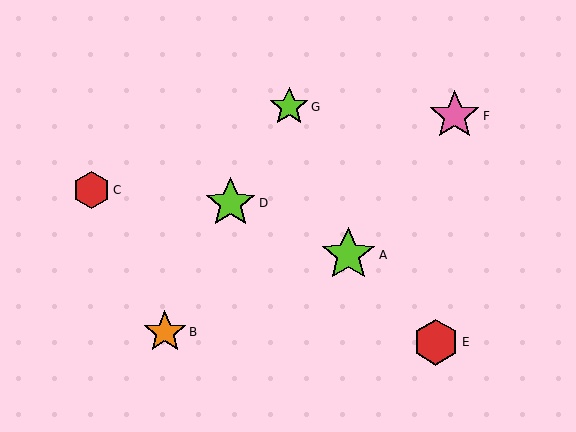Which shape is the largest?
The lime star (labeled A) is the largest.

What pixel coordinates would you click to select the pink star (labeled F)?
Click at (455, 116) to select the pink star F.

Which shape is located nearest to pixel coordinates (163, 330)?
The orange star (labeled B) at (165, 332) is nearest to that location.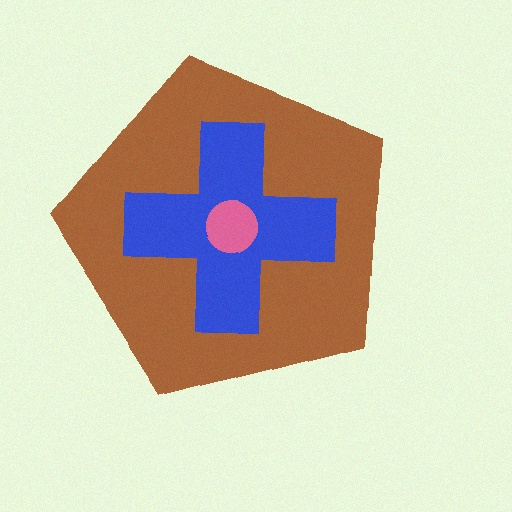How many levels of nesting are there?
3.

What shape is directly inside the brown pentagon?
The blue cross.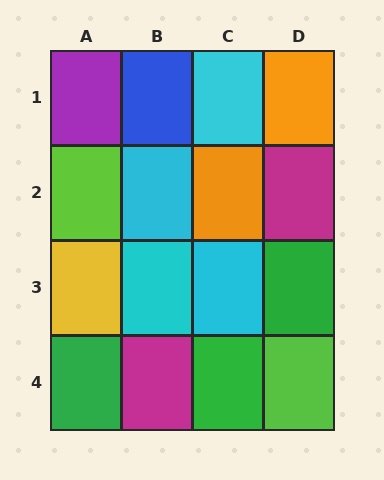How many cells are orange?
2 cells are orange.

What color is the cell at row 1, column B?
Blue.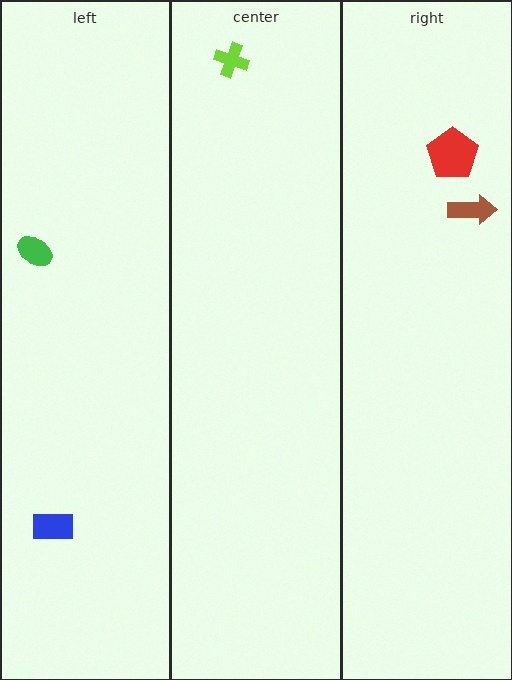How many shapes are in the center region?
1.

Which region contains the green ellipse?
The left region.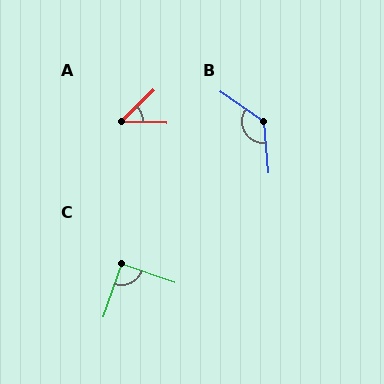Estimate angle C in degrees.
Approximately 91 degrees.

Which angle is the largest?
B, at approximately 129 degrees.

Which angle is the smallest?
A, at approximately 45 degrees.